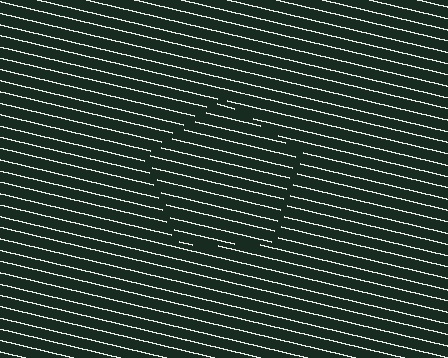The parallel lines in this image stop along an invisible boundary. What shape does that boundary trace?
An illusory pentagon. The interior of the shape contains the same grating, shifted by half a period — the contour is defined by the phase discontinuity where line-ends from the inner and outer gratings abut.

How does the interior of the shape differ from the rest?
The interior of the shape contains the same grating, shifted by half a period — the contour is defined by the phase discontinuity where line-ends from the inner and outer gratings abut.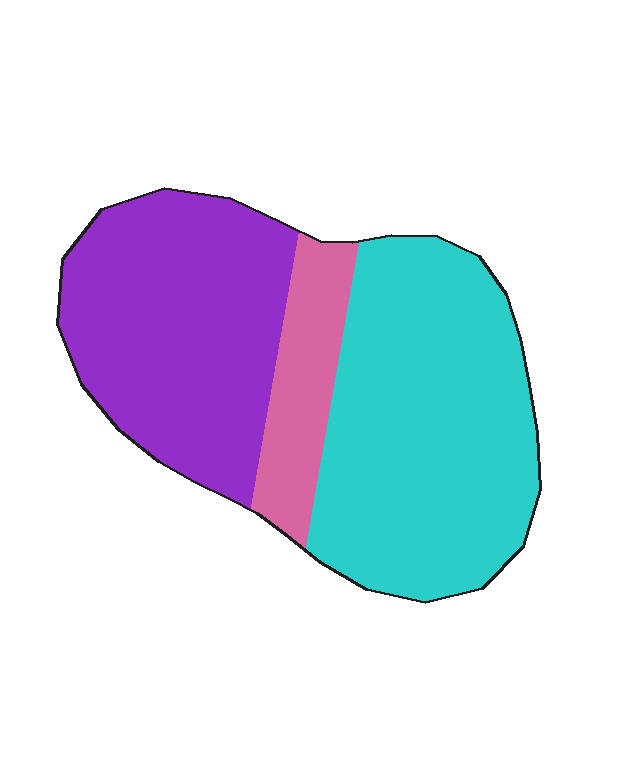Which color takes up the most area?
Cyan, at roughly 50%.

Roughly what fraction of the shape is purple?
Purple takes up between a third and a half of the shape.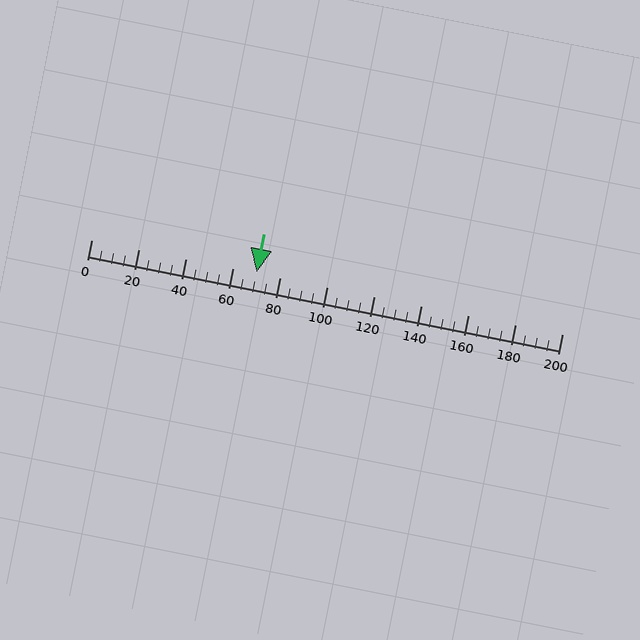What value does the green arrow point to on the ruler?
The green arrow points to approximately 70.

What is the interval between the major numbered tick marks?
The major tick marks are spaced 20 units apart.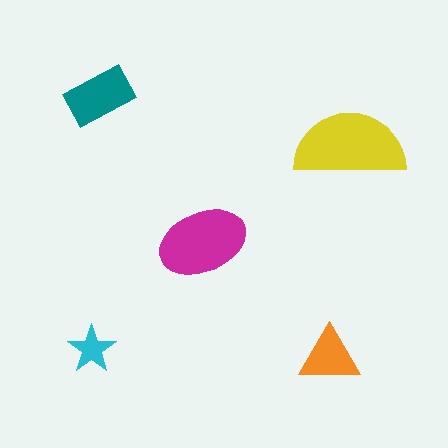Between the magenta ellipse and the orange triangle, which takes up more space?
The magenta ellipse.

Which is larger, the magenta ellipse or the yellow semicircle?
The yellow semicircle.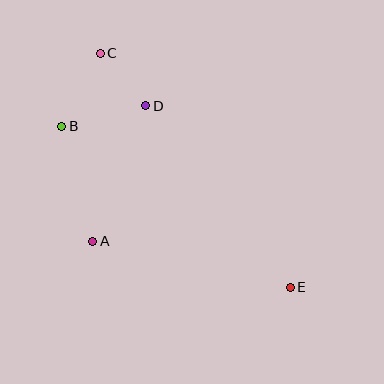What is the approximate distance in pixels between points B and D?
The distance between B and D is approximately 87 pixels.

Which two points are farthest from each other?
Points C and E are farthest from each other.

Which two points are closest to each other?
Points C and D are closest to each other.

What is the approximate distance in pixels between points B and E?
The distance between B and E is approximately 280 pixels.